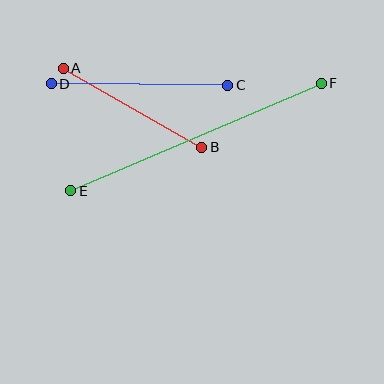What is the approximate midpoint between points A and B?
The midpoint is at approximately (133, 108) pixels.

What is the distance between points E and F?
The distance is approximately 273 pixels.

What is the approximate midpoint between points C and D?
The midpoint is at approximately (140, 84) pixels.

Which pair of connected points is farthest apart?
Points E and F are farthest apart.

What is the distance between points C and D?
The distance is approximately 176 pixels.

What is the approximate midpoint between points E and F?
The midpoint is at approximately (196, 137) pixels.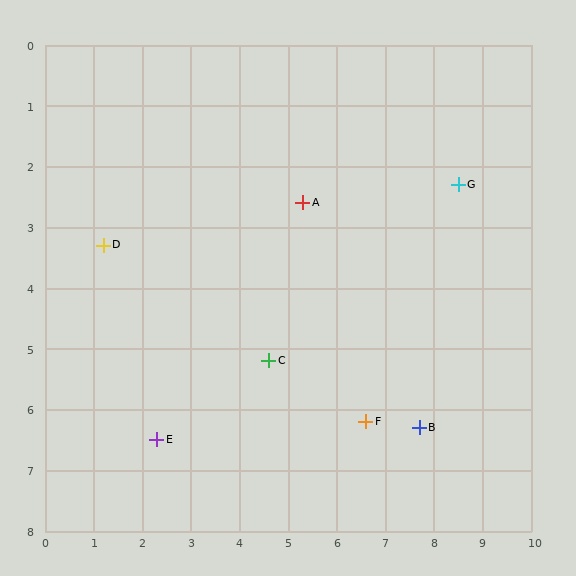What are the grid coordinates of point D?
Point D is at approximately (1.2, 3.3).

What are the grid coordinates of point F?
Point F is at approximately (6.6, 6.2).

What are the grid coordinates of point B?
Point B is at approximately (7.7, 6.3).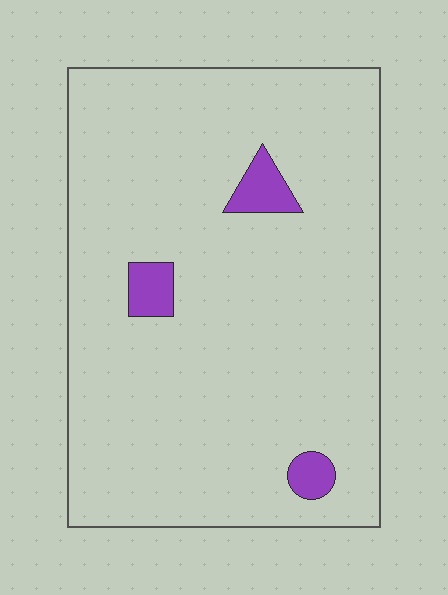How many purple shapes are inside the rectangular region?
3.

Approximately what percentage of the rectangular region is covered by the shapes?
Approximately 5%.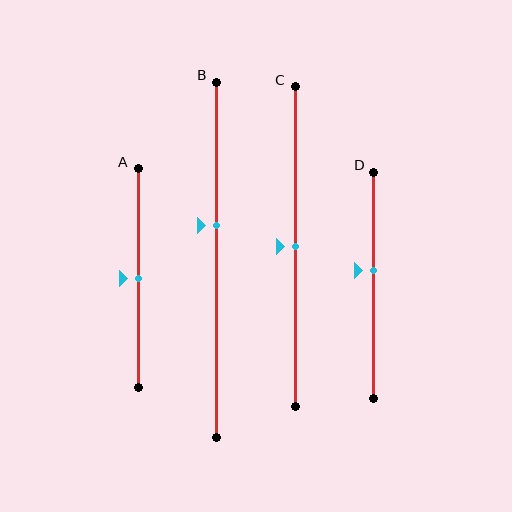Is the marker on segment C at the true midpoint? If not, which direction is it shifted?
Yes, the marker on segment C is at the true midpoint.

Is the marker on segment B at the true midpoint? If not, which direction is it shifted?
No, the marker on segment B is shifted upward by about 10% of the segment length.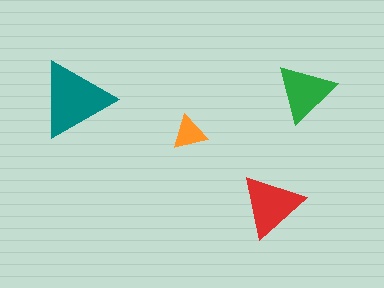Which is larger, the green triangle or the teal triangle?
The teal one.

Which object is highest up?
The green triangle is topmost.